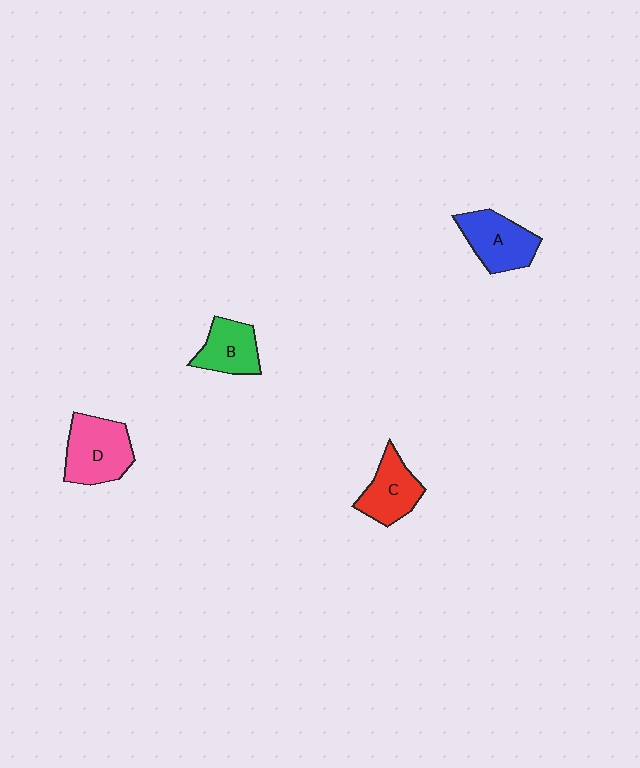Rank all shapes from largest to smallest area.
From largest to smallest: D (pink), A (blue), C (red), B (green).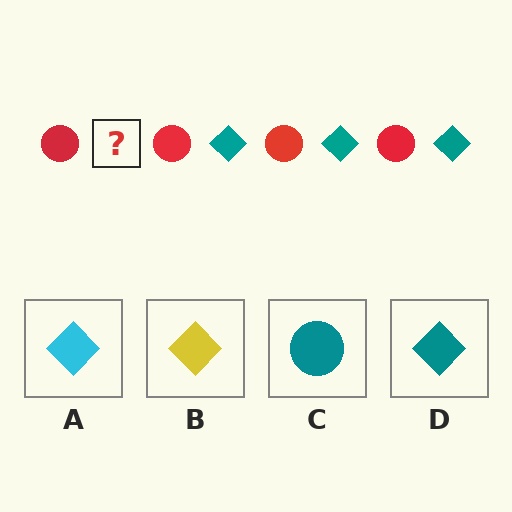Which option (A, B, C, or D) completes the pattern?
D.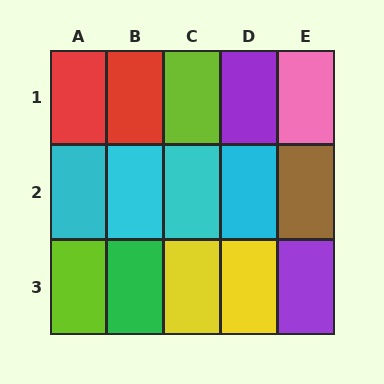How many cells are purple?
2 cells are purple.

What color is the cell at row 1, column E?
Pink.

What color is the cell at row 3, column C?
Yellow.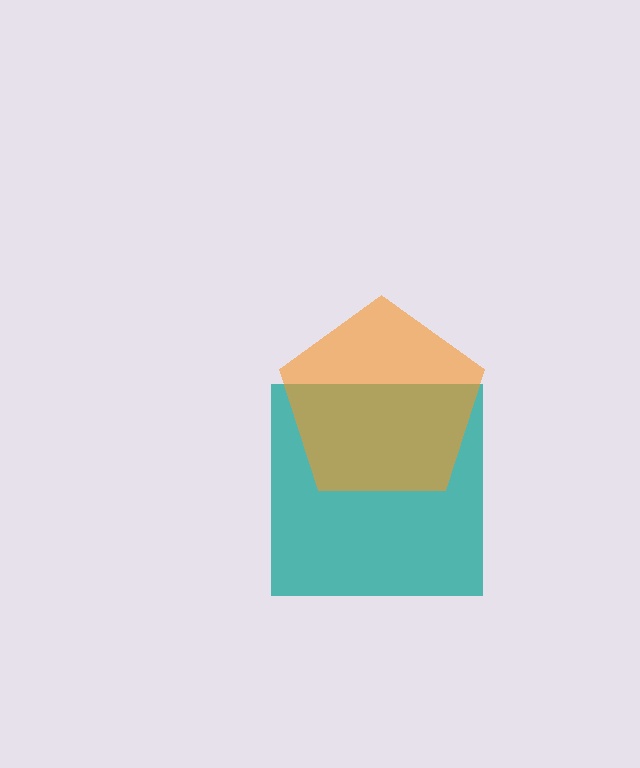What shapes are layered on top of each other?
The layered shapes are: a teal square, an orange pentagon.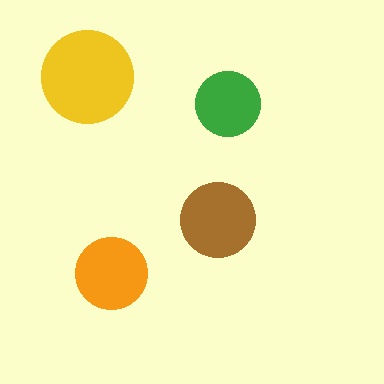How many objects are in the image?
There are 4 objects in the image.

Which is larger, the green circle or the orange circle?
The orange one.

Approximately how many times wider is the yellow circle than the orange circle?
About 1.5 times wider.